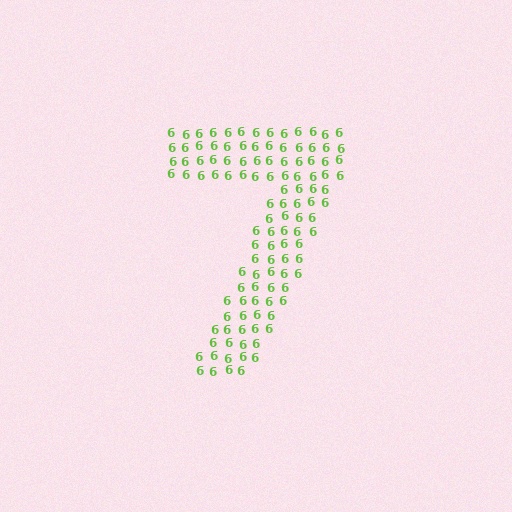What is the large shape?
The large shape is the digit 7.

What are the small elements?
The small elements are digit 6's.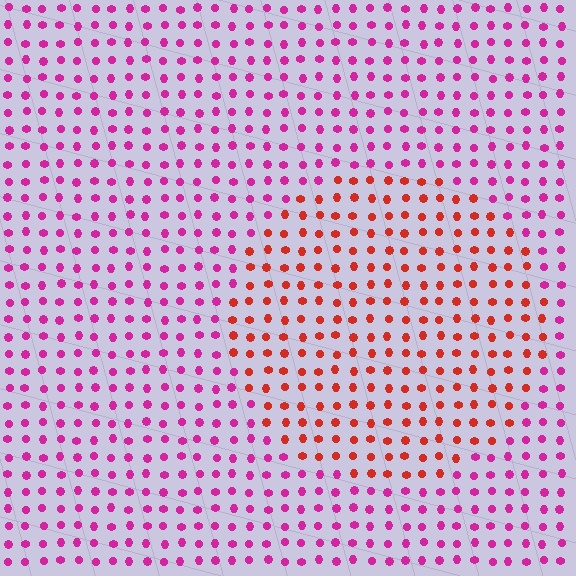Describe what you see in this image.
The image is filled with small magenta elements in a uniform arrangement. A circle-shaped region is visible where the elements are tinted to a slightly different hue, forming a subtle color boundary.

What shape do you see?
I see a circle.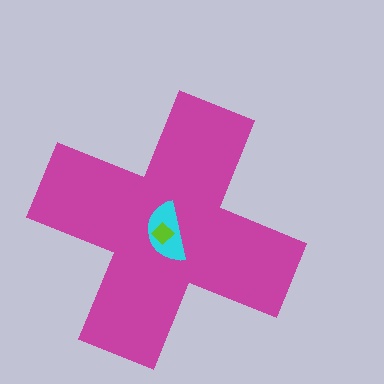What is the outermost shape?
The magenta cross.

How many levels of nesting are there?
3.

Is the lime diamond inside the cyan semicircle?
Yes.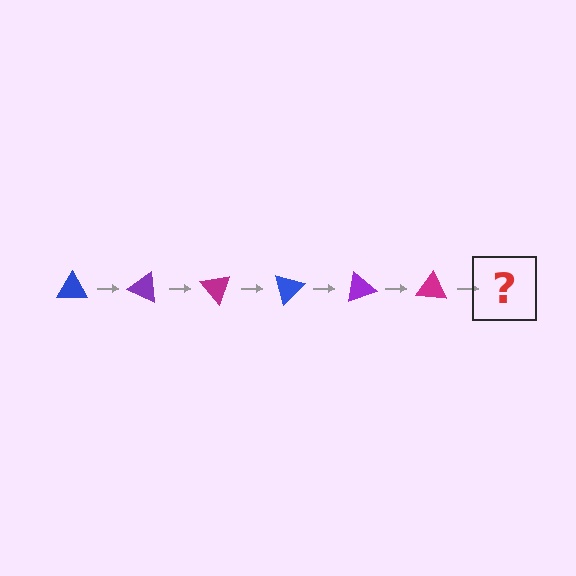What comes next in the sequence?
The next element should be a blue triangle, rotated 150 degrees from the start.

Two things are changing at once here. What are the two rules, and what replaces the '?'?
The two rules are that it rotates 25 degrees each step and the color cycles through blue, purple, and magenta. The '?' should be a blue triangle, rotated 150 degrees from the start.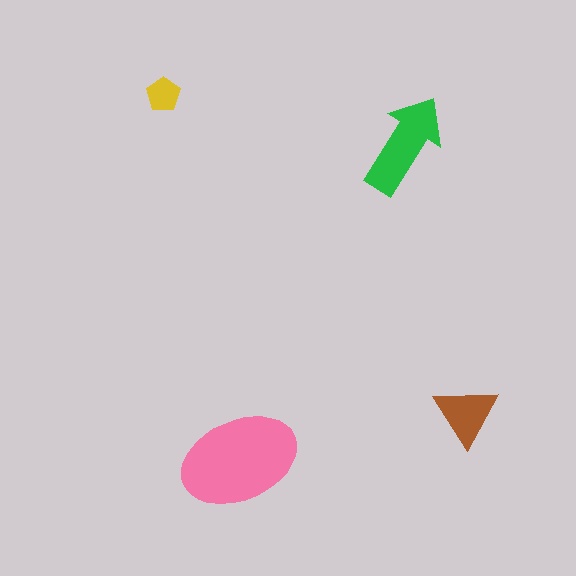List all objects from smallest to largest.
The yellow pentagon, the brown triangle, the green arrow, the pink ellipse.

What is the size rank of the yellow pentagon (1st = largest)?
4th.